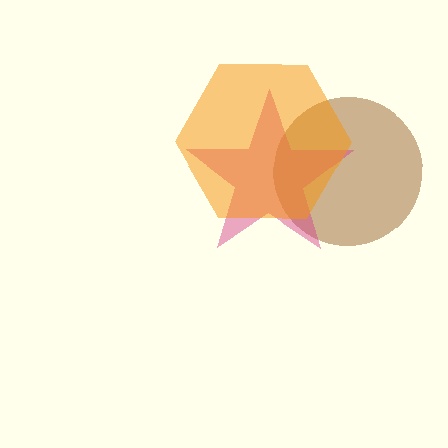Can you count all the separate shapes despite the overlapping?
Yes, there are 3 separate shapes.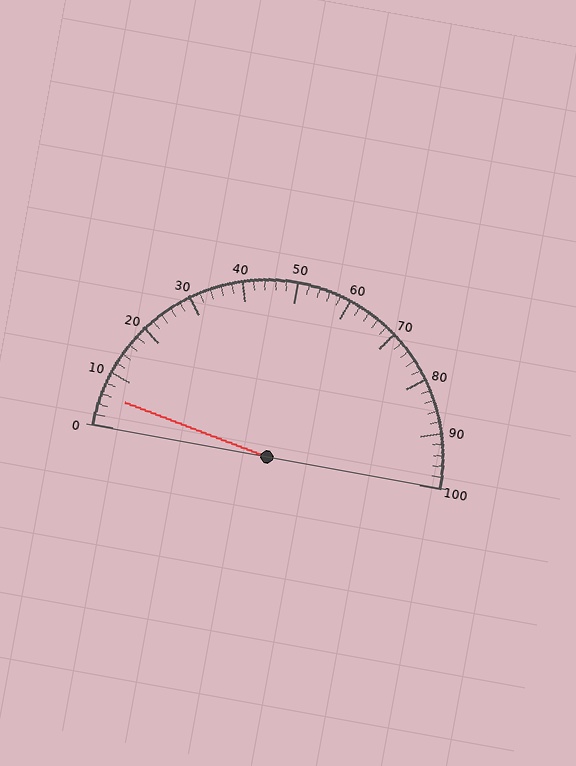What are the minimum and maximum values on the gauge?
The gauge ranges from 0 to 100.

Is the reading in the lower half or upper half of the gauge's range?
The reading is in the lower half of the range (0 to 100).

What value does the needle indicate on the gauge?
The needle indicates approximately 6.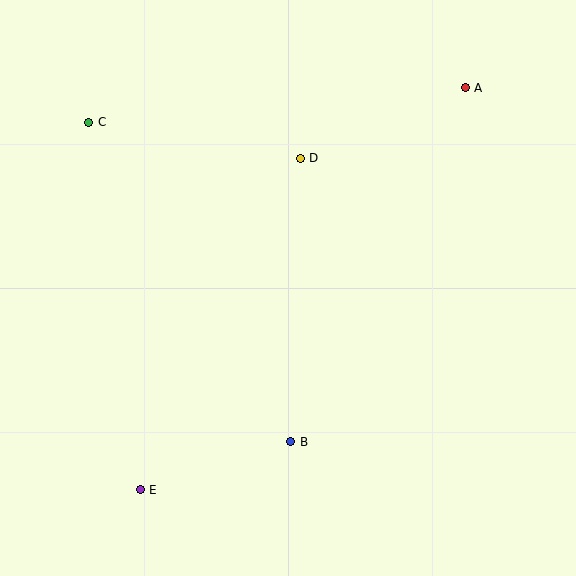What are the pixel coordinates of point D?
Point D is at (300, 158).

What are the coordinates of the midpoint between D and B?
The midpoint between D and B is at (296, 300).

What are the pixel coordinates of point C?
Point C is at (89, 122).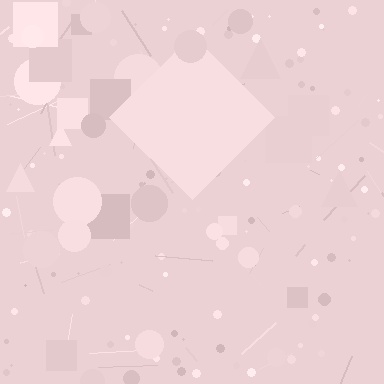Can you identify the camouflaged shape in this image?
The camouflaged shape is a diamond.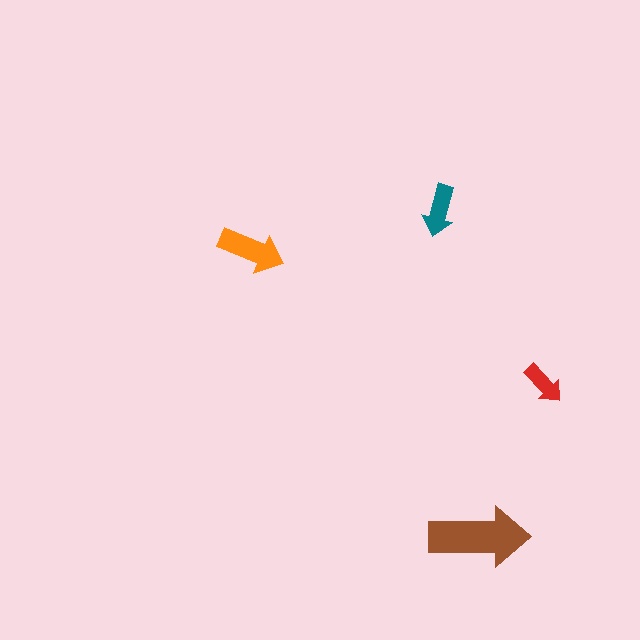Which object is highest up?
The teal arrow is topmost.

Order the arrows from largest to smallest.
the brown one, the orange one, the teal one, the red one.